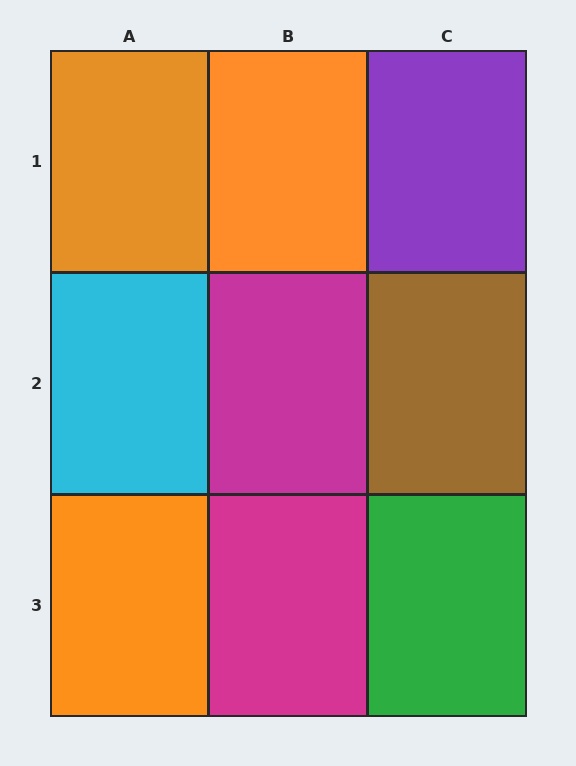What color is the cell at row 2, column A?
Cyan.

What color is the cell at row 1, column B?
Orange.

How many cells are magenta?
2 cells are magenta.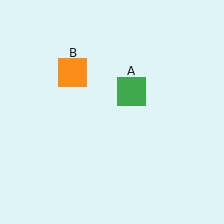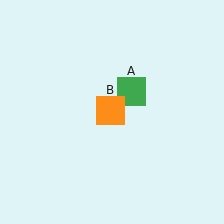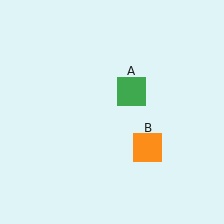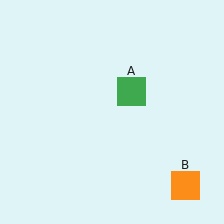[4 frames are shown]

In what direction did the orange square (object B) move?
The orange square (object B) moved down and to the right.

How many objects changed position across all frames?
1 object changed position: orange square (object B).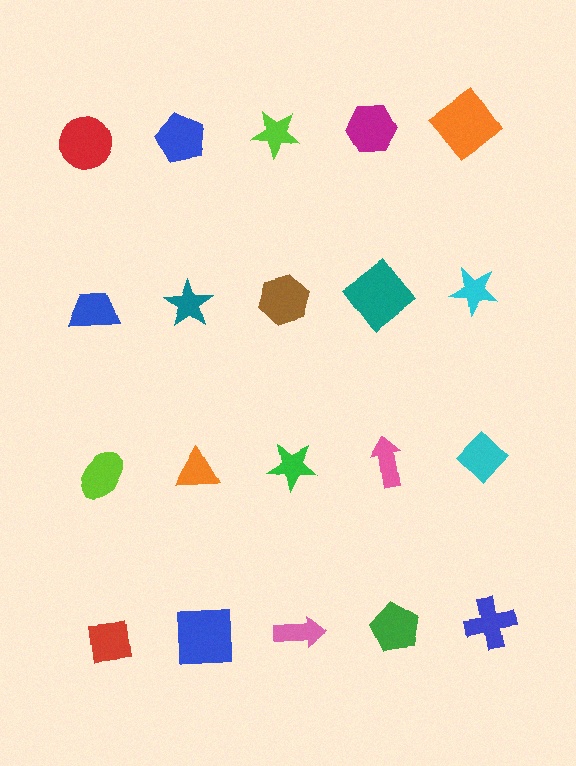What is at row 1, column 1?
A red circle.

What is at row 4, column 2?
A blue square.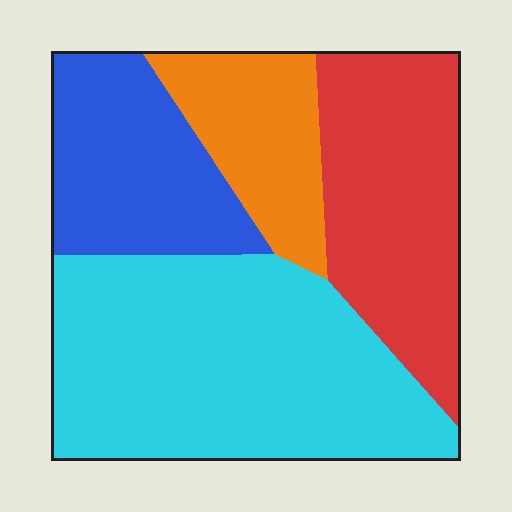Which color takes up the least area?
Orange, at roughly 15%.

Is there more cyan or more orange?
Cyan.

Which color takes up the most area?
Cyan, at roughly 40%.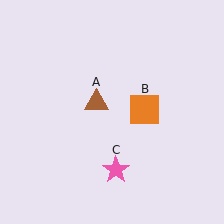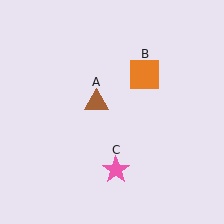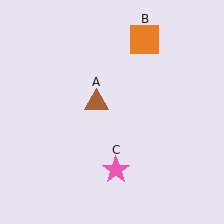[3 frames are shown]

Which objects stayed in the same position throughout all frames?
Brown triangle (object A) and pink star (object C) remained stationary.